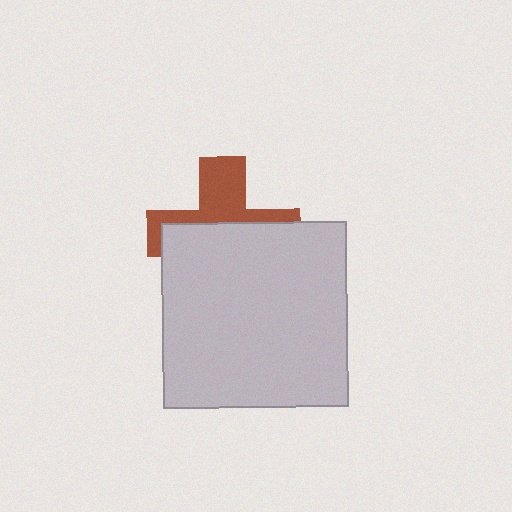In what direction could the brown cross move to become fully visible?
The brown cross could move up. That would shift it out from behind the light gray square entirely.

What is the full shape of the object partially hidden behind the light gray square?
The partially hidden object is a brown cross.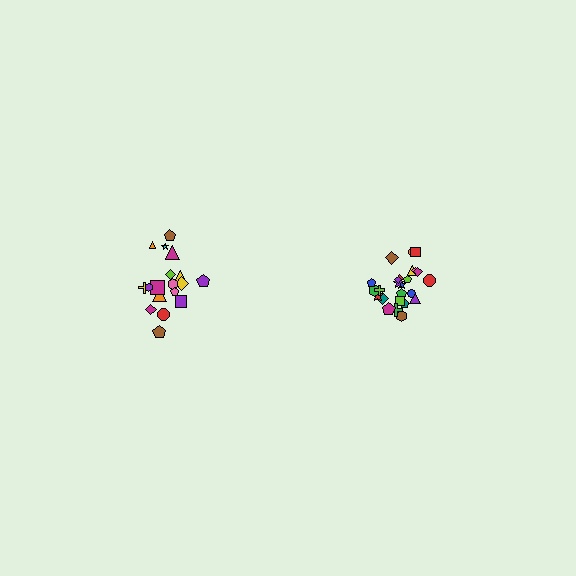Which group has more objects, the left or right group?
The right group.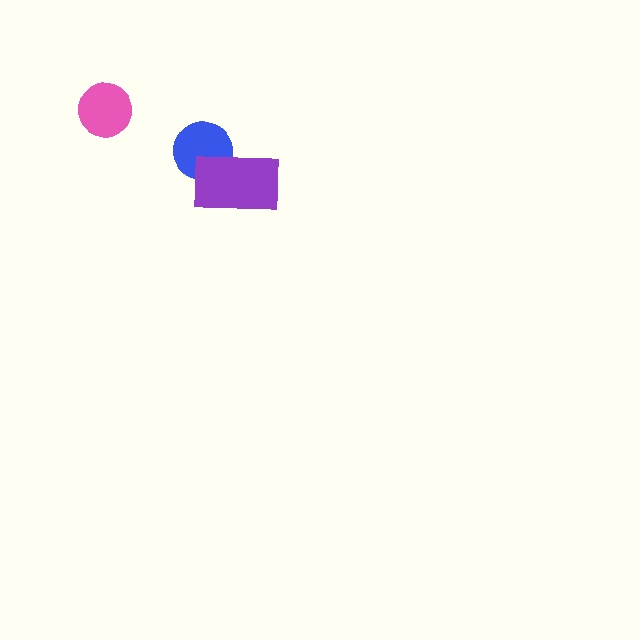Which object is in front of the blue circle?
The purple rectangle is in front of the blue circle.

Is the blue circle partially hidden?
Yes, it is partially covered by another shape.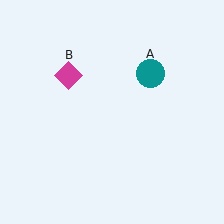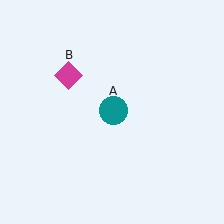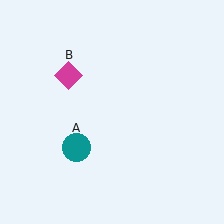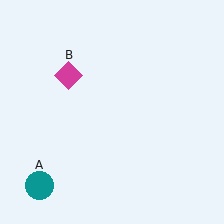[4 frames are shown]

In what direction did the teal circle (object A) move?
The teal circle (object A) moved down and to the left.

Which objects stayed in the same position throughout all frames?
Magenta diamond (object B) remained stationary.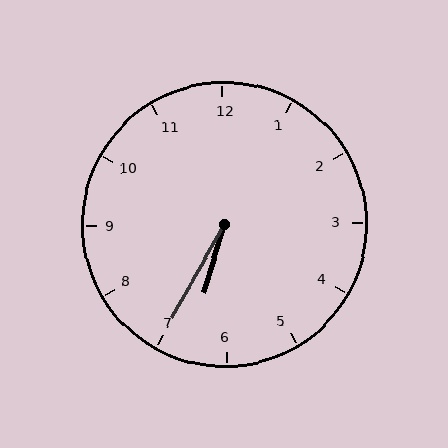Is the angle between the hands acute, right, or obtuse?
It is acute.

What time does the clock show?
6:35.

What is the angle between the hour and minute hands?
Approximately 12 degrees.